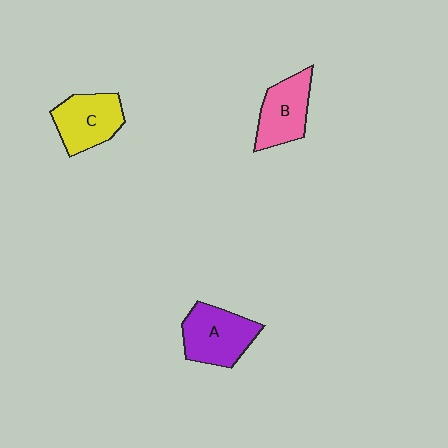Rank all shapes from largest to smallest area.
From largest to smallest: A (purple), C (yellow), B (pink).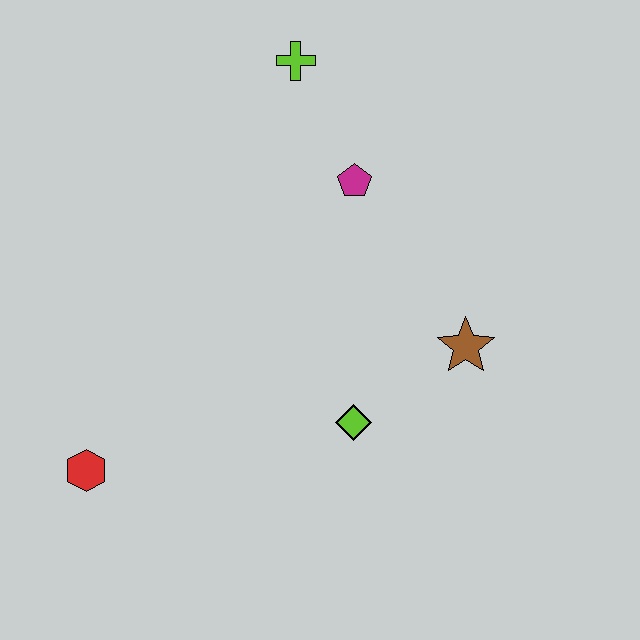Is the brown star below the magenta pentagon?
Yes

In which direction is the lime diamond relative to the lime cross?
The lime diamond is below the lime cross.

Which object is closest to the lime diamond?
The brown star is closest to the lime diamond.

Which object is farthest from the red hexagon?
The lime cross is farthest from the red hexagon.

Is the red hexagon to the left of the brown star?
Yes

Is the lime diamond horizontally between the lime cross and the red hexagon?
No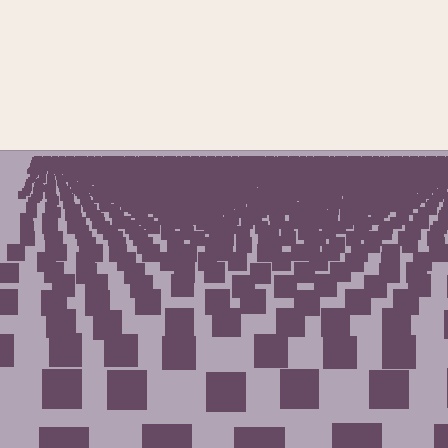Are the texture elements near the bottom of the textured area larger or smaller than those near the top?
Larger. Near the bottom, elements are closer to the viewer and appear at a bigger on-screen size.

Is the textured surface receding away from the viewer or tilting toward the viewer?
The surface is receding away from the viewer. Texture elements get smaller and denser toward the top.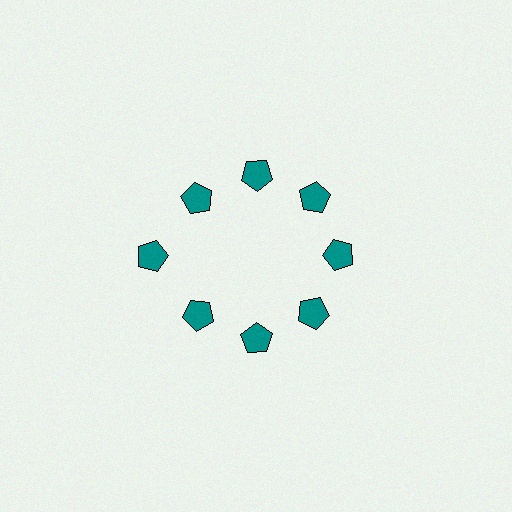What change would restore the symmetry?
The symmetry would be restored by moving it inward, back onto the ring so that all 8 pentagons sit at equal angles and equal distance from the center.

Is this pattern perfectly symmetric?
No. The 8 teal pentagons are arranged in a ring, but one element near the 9 o'clock position is pushed outward from the center, breaking the 8-fold rotational symmetry.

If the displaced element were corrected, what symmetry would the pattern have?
It would have 8-fold rotational symmetry — the pattern would map onto itself every 45 degrees.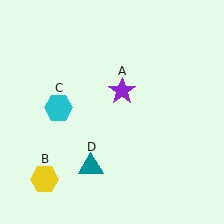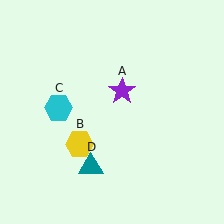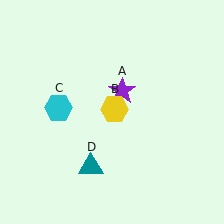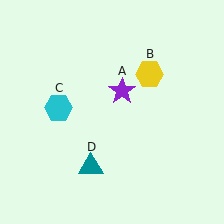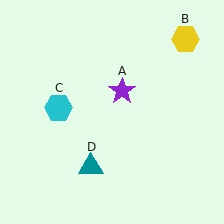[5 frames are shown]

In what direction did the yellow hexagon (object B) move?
The yellow hexagon (object B) moved up and to the right.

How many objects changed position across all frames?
1 object changed position: yellow hexagon (object B).